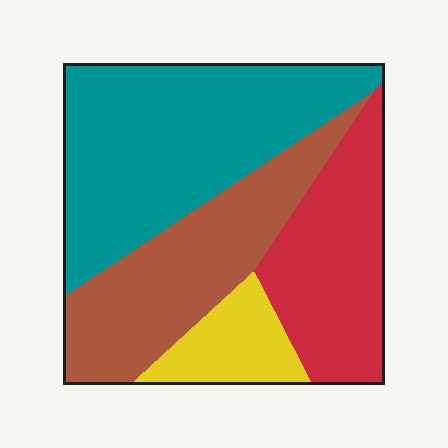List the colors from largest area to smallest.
From largest to smallest: teal, brown, red, yellow.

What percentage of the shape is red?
Red takes up about one quarter (1/4) of the shape.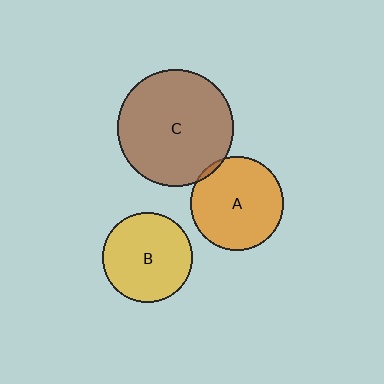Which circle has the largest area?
Circle C (brown).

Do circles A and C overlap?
Yes.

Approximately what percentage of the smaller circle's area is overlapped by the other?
Approximately 5%.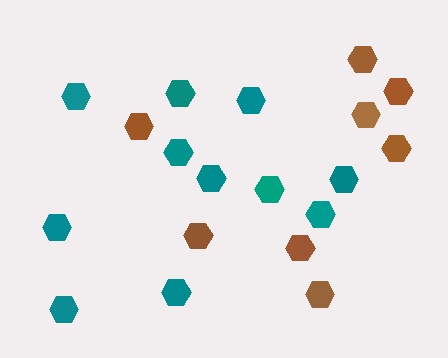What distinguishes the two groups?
There are 2 groups: one group of teal hexagons (11) and one group of brown hexagons (8).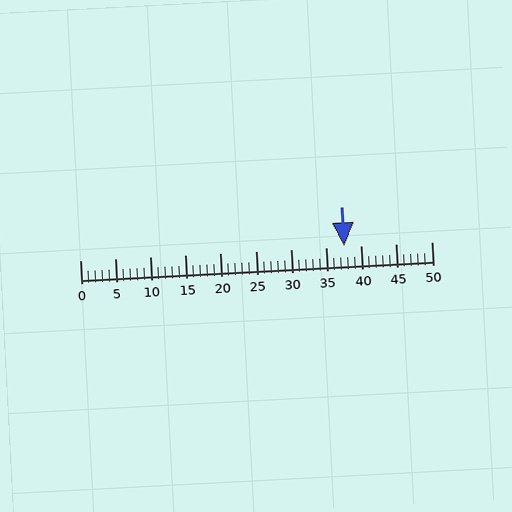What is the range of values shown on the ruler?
The ruler shows values from 0 to 50.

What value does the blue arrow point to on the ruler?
The blue arrow points to approximately 38.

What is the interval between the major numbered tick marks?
The major tick marks are spaced 5 units apart.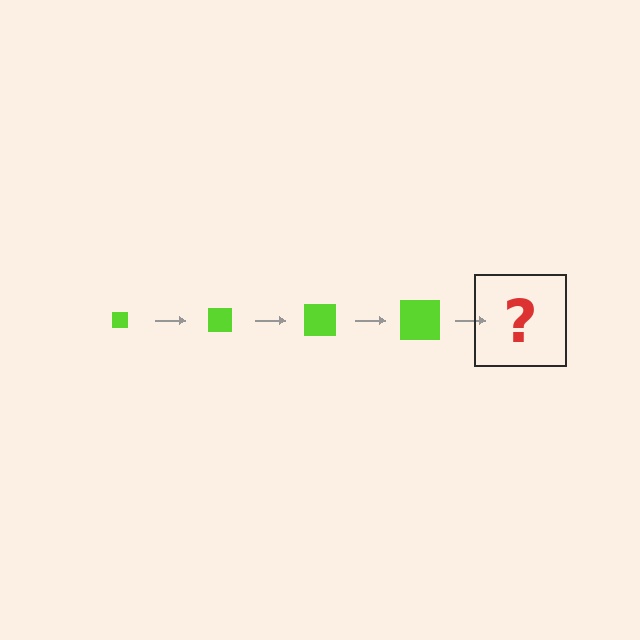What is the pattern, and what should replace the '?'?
The pattern is that the square gets progressively larger each step. The '?' should be a lime square, larger than the previous one.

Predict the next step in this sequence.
The next step is a lime square, larger than the previous one.